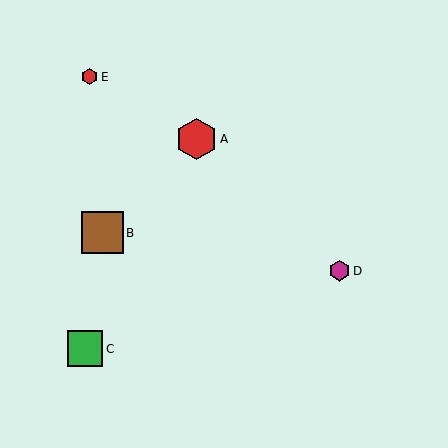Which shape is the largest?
The brown square (labeled B) is the largest.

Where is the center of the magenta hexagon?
The center of the magenta hexagon is at (340, 271).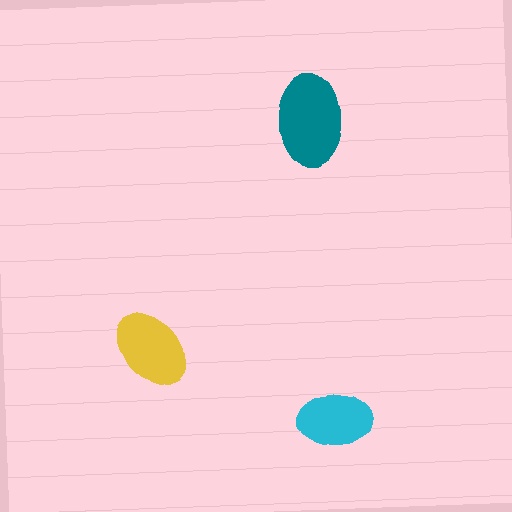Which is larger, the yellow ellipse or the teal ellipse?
The teal one.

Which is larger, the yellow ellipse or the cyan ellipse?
The yellow one.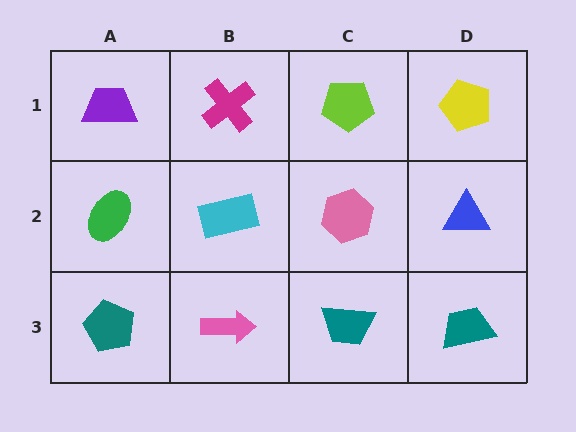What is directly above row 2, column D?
A yellow pentagon.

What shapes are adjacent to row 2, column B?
A magenta cross (row 1, column B), a pink arrow (row 3, column B), a green ellipse (row 2, column A), a pink hexagon (row 2, column C).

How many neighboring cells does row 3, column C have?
3.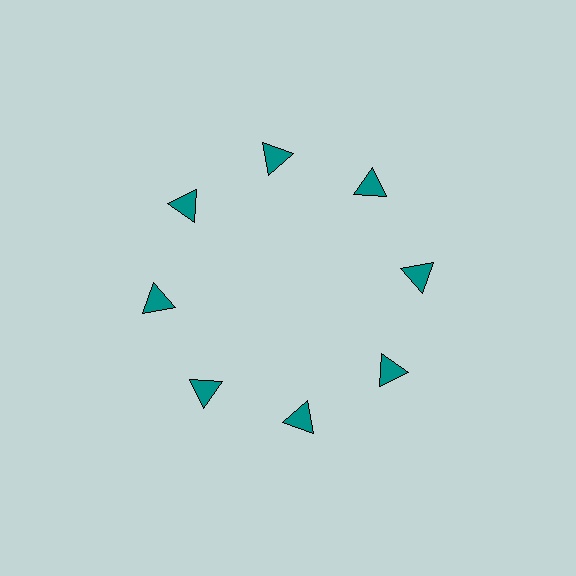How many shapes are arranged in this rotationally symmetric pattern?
There are 8 shapes, arranged in 8 groups of 1.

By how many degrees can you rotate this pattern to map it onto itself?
The pattern maps onto itself every 45 degrees of rotation.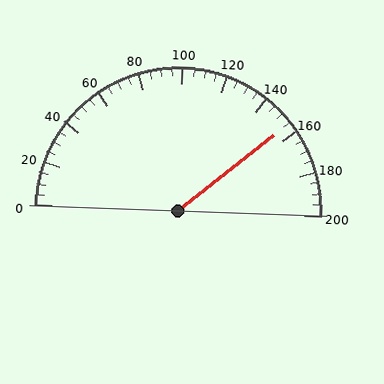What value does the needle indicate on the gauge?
The needle indicates approximately 155.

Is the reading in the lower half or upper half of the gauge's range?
The reading is in the upper half of the range (0 to 200).